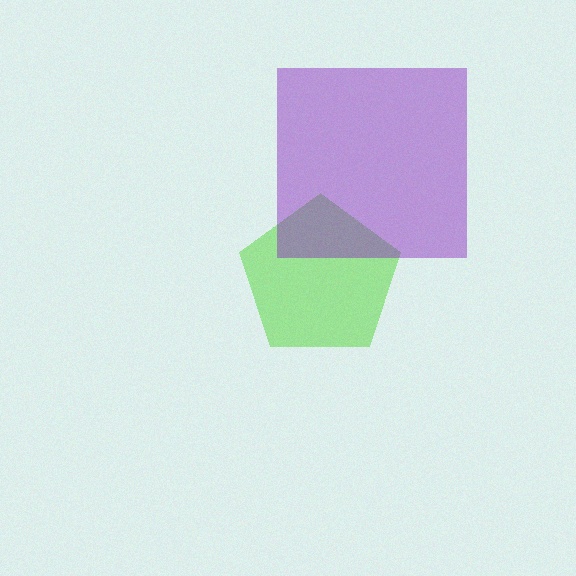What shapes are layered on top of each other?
The layered shapes are: a lime pentagon, a purple square.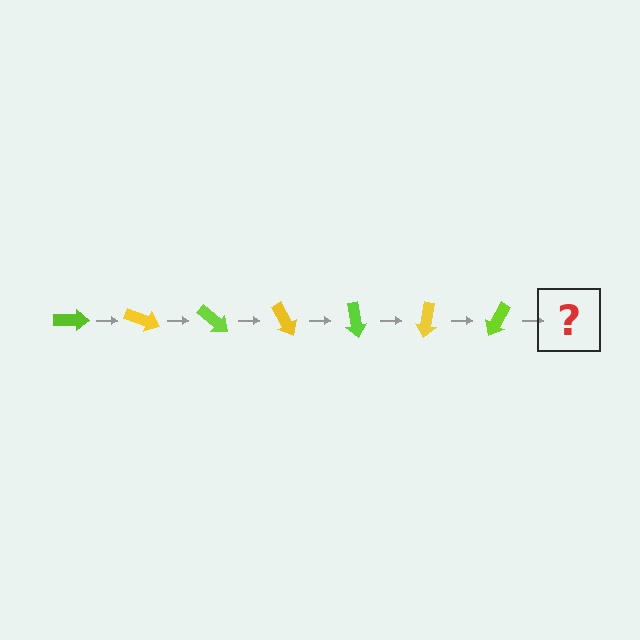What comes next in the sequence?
The next element should be a yellow arrow, rotated 140 degrees from the start.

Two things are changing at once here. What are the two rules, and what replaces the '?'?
The two rules are that it rotates 20 degrees each step and the color cycles through lime and yellow. The '?' should be a yellow arrow, rotated 140 degrees from the start.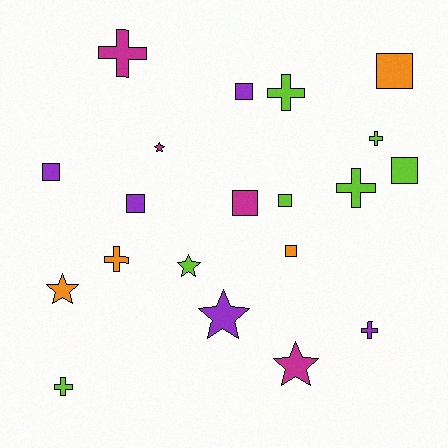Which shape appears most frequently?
Square, with 8 objects.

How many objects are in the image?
There are 20 objects.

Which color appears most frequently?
Lime, with 7 objects.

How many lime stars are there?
There is 1 lime star.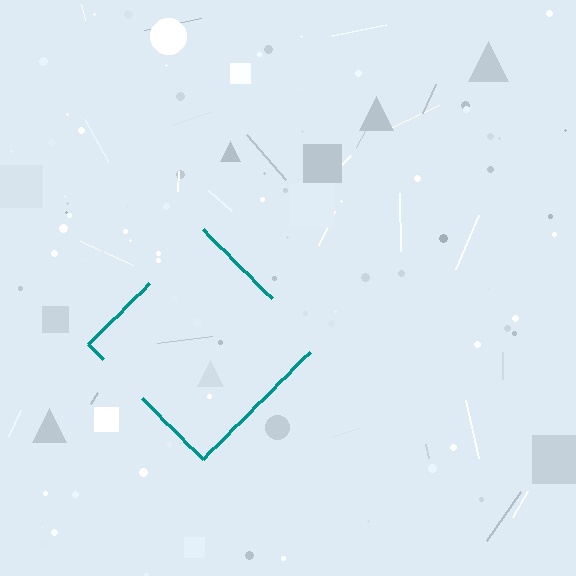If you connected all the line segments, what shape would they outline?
They would outline a diamond.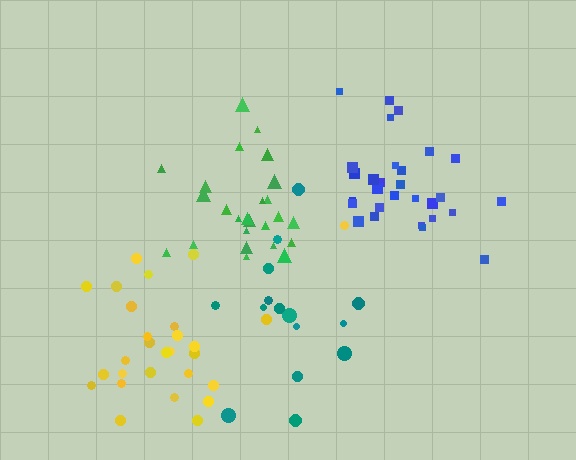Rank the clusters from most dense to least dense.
blue, green, yellow, teal.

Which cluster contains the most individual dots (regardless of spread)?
Blue (29).